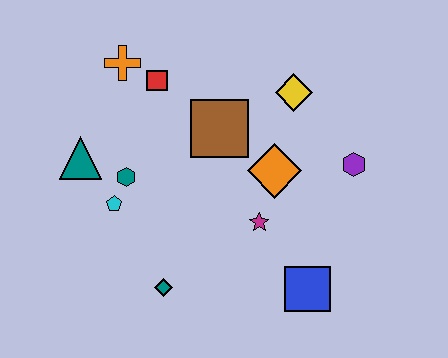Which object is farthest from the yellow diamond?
The teal diamond is farthest from the yellow diamond.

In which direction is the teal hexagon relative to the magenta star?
The teal hexagon is to the left of the magenta star.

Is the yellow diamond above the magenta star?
Yes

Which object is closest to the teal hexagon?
The cyan pentagon is closest to the teal hexagon.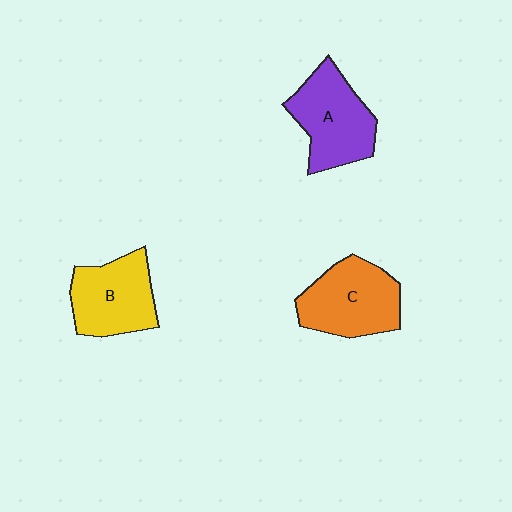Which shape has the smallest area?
Shape B (yellow).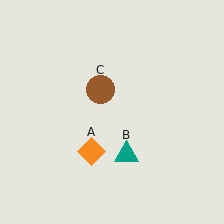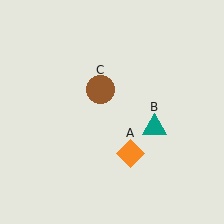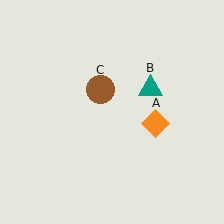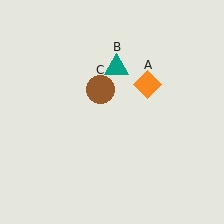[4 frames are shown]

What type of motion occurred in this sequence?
The orange diamond (object A), teal triangle (object B) rotated counterclockwise around the center of the scene.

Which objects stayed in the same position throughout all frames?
Brown circle (object C) remained stationary.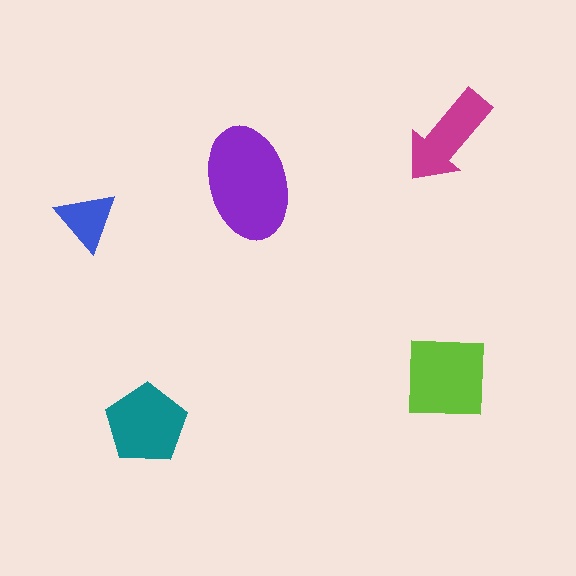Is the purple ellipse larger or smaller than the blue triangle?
Larger.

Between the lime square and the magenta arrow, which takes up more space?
The lime square.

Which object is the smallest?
The blue triangle.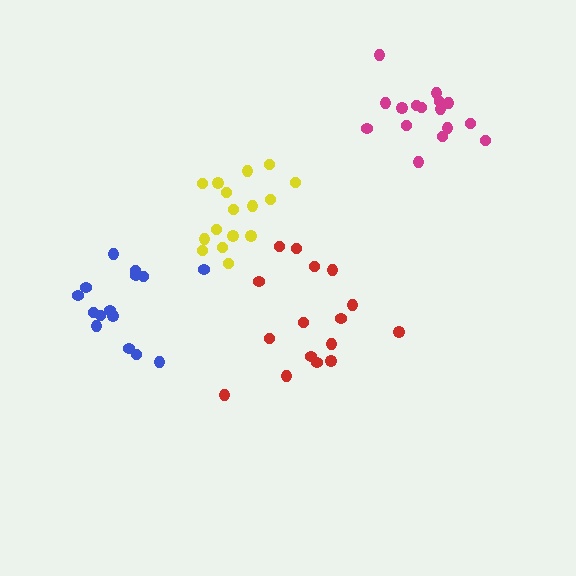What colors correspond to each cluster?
The clusters are colored: magenta, red, blue, yellow.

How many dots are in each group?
Group 1: 16 dots, Group 2: 16 dots, Group 3: 15 dots, Group 4: 16 dots (63 total).